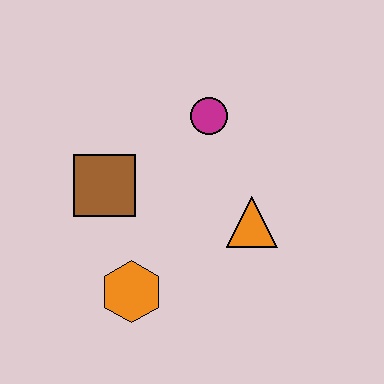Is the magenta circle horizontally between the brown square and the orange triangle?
Yes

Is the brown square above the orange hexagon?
Yes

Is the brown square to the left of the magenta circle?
Yes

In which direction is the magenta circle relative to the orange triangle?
The magenta circle is above the orange triangle.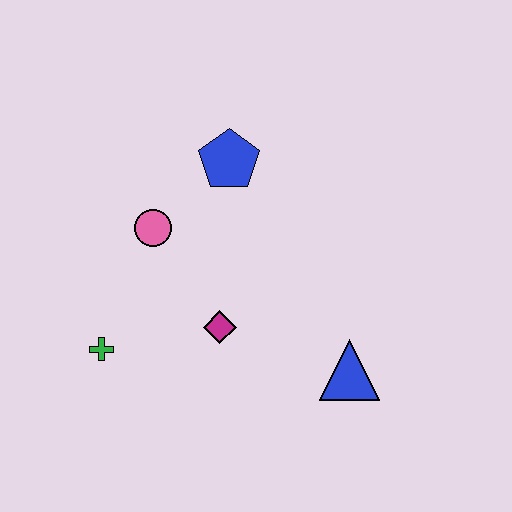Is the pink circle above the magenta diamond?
Yes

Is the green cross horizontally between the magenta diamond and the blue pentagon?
No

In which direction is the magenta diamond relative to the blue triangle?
The magenta diamond is to the left of the blue triangle.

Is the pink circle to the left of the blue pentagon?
Yes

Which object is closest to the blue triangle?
The magenta diamond is closest to the blue triangle.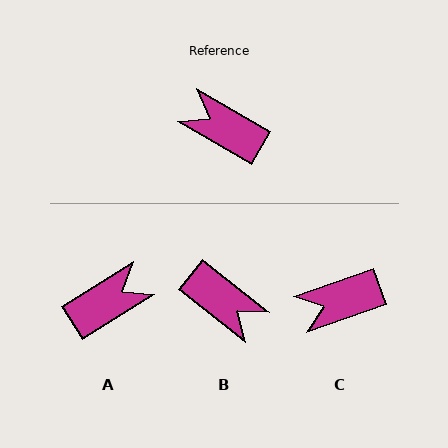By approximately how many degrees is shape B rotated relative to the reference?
Approximately 172 degrees counter-clockwise.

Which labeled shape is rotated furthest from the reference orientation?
B, about 172 degrees away.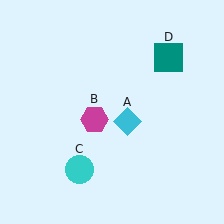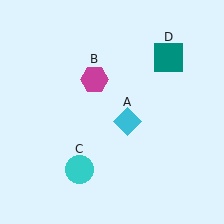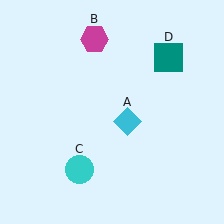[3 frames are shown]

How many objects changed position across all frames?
1 object changed position: magenta hexagon (object B).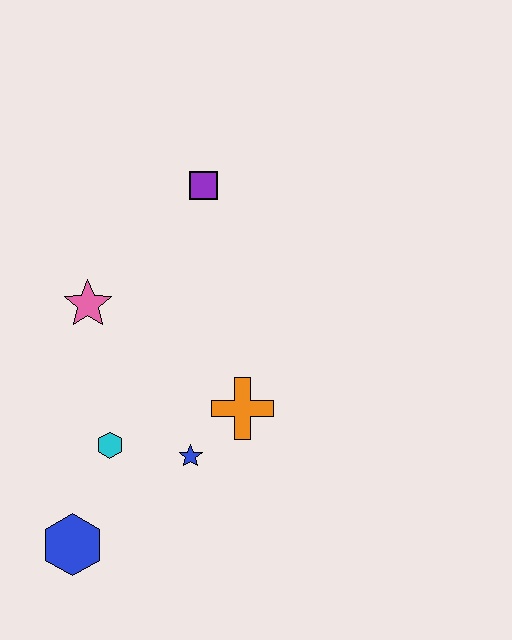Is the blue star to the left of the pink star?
No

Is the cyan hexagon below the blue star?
No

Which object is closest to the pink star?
The cyan hexagon is closest to the pink star.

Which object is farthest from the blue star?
The purple square is farthest from the blue star.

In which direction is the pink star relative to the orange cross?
The pink star is to the left of the orange cross.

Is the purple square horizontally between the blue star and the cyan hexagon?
No